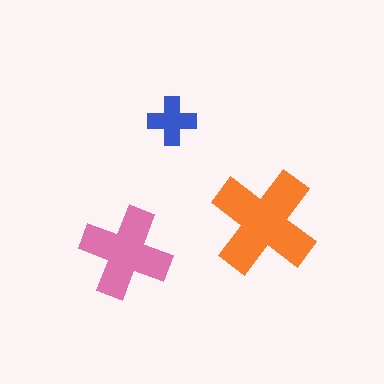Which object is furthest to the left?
The pink cross is leftmost.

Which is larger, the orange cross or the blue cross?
The orange one.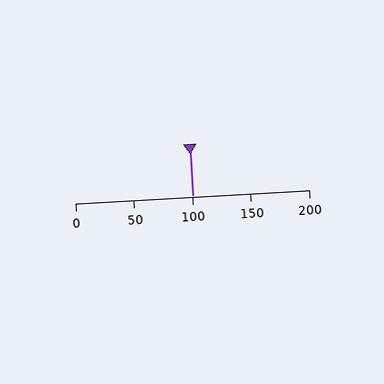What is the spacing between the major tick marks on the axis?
The major ticks are spaced 50 apart.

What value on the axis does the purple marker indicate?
The marker indicates approximately 100.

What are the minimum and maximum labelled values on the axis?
The axis runs from 0 to 200.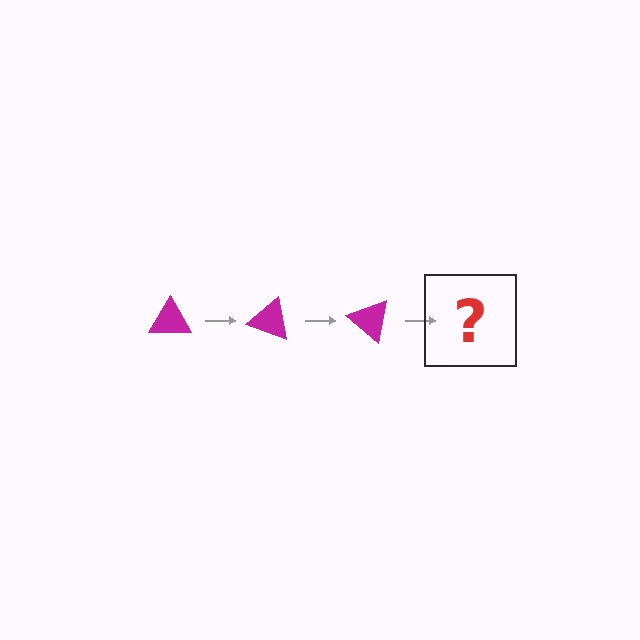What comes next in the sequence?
The next element should be a magenta triangle rotated 60 degrees.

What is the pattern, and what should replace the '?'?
The pattern is that the triangle rotates 20 degrees each step. The '?' should be a magenta triangle rotated 60 degrees.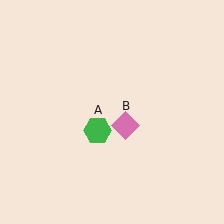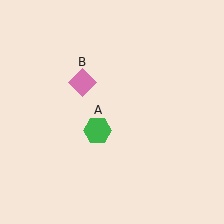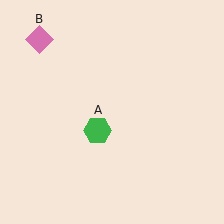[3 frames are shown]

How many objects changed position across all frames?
1 object changed position: pink diamond (object B).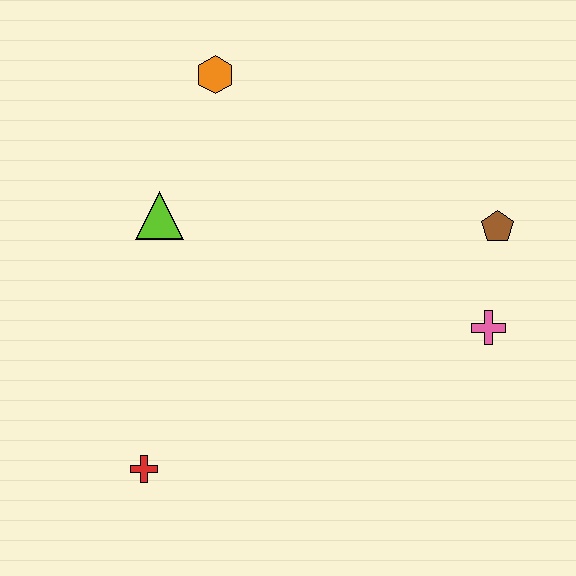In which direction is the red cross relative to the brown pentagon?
The red cross is to the left of the brown pentagon.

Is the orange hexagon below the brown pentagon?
No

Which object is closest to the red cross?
The lime triangle is closest to the red cross.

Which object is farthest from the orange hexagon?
The red cross is farthest from the orange hexagon.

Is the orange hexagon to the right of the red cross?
Yes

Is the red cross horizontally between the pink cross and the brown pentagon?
No